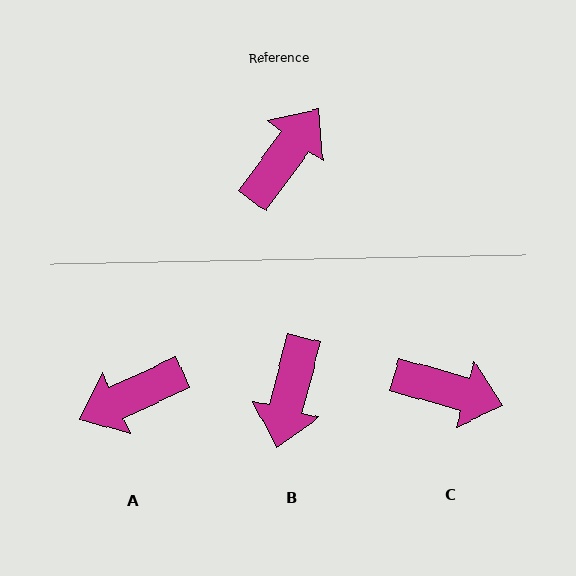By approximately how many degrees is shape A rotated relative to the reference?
Approximately 151 degrees counter-clockwise.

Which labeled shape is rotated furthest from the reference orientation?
B, about 159 degrees away.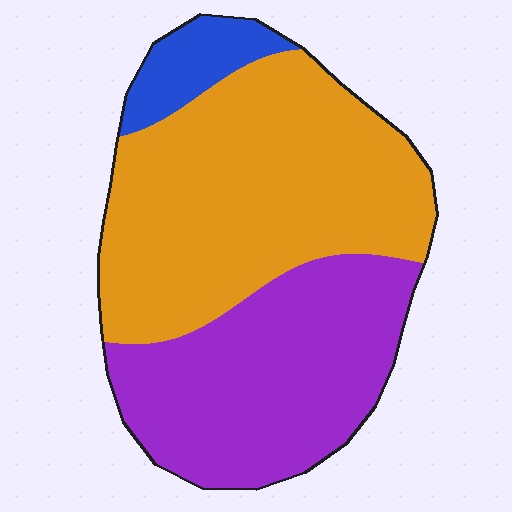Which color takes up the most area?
Orange, at roughly 55%.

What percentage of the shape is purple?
Purple takes up about two fifths (2/5) of the shape.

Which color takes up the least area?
Blue, at roughly 10%.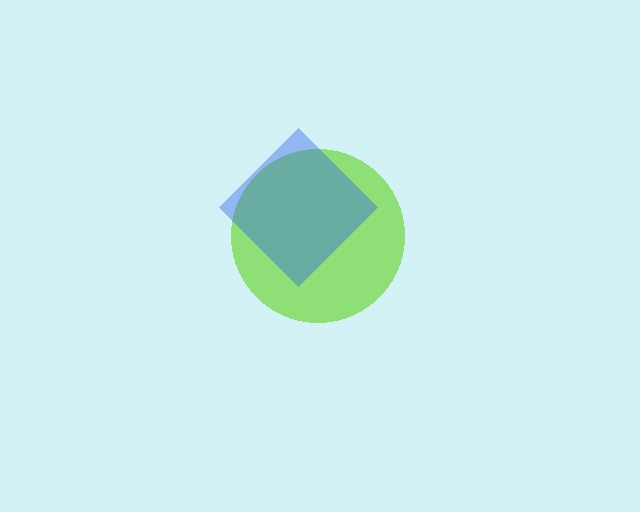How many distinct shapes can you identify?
There are 2 distinct shapes: a lime circle, a blue diamond.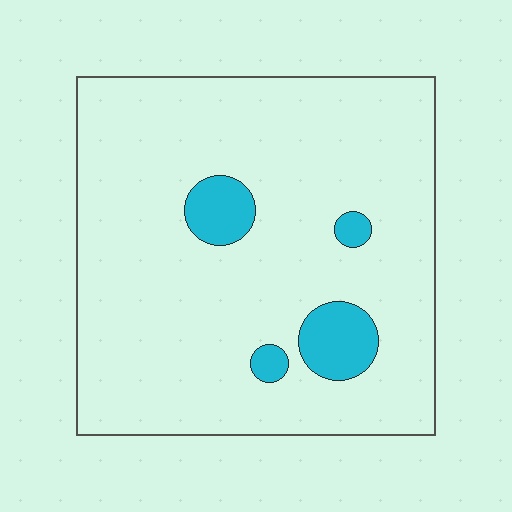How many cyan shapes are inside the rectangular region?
4.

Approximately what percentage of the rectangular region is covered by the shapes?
Approximately 10%.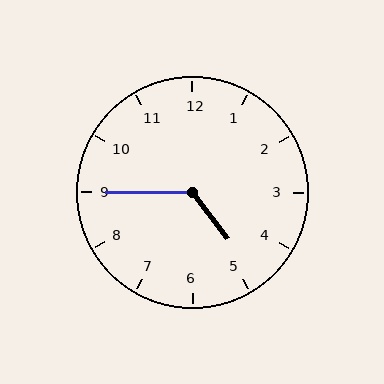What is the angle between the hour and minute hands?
Approximately 128 degrees.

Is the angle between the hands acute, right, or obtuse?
It is obtuse.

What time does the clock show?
4:45.